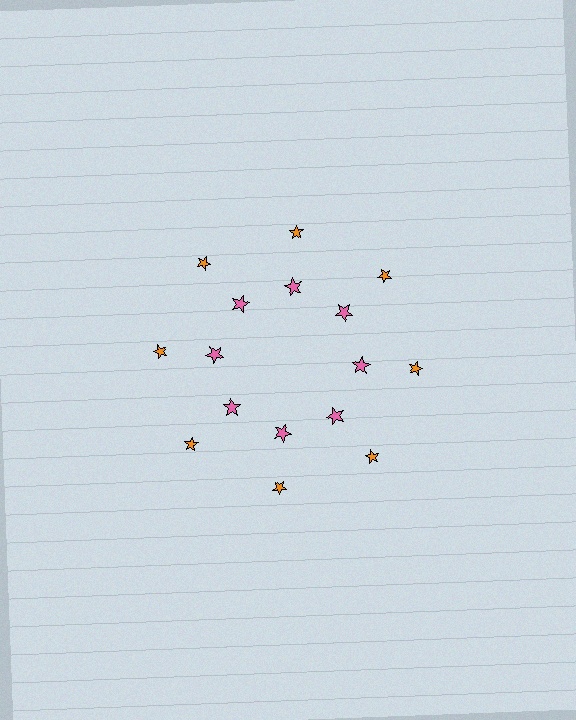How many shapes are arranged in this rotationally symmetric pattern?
There are 16 shapes, arranged in 8 groups of 2.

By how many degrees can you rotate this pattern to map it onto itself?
The pattern maps onto itself every 45 degrees of rotation.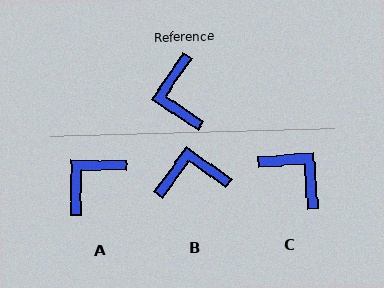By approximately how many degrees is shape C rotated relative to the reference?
Approximately 141 degrees clockwise.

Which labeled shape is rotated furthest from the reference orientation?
C, about 141 degrees away.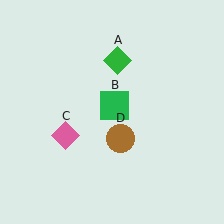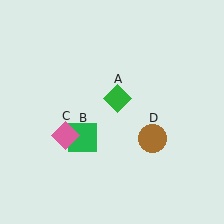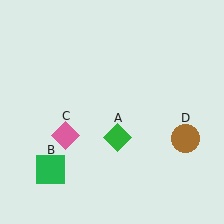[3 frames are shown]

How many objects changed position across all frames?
3 objects changed position: green diamond (object A), green square (object B), brown circle (object D).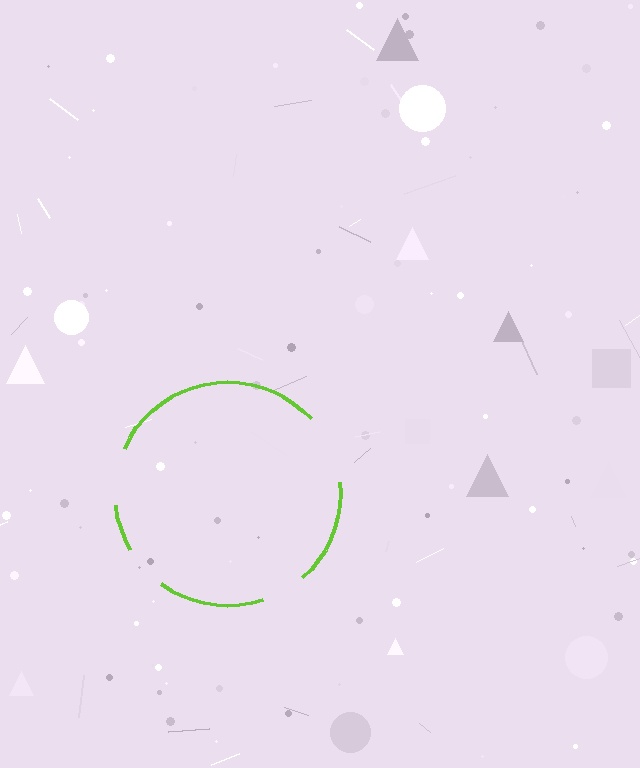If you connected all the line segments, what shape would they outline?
They would outline a circle.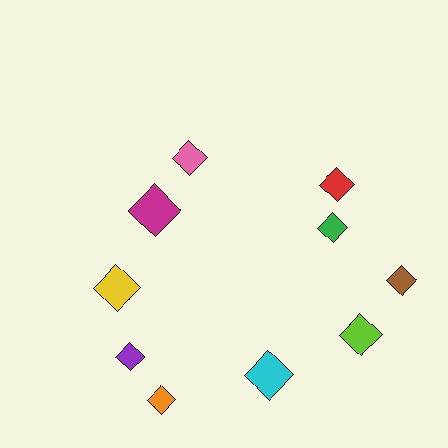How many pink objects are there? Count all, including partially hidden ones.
There is 1 pink object.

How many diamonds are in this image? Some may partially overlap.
There are 10 diamonds.